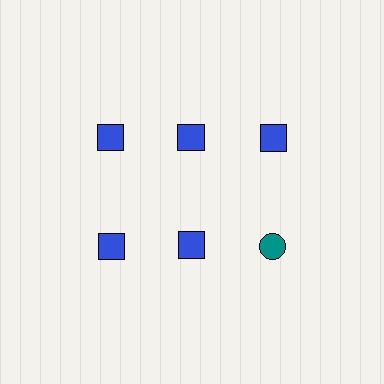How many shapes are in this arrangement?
There are 6 shapes arranged in a grid pattern.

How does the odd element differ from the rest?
It differs in both color (teal instead of blue) and shape (circle instead of square).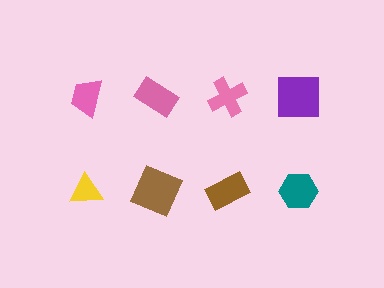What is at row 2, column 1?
A yellow triangle.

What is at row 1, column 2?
A pink rectangle.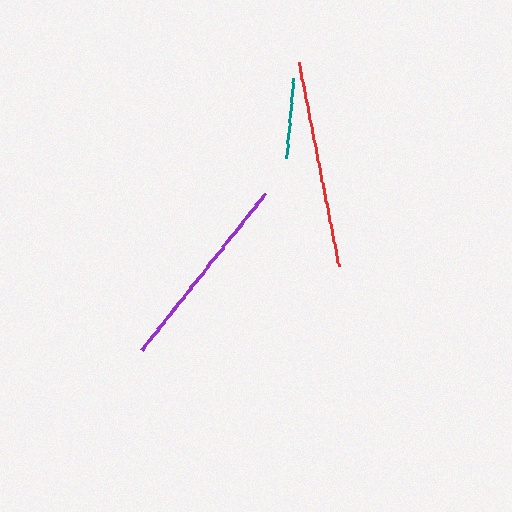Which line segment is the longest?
The red line is the longest at approximately 208 pixels.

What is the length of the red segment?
The red segment is approximately 208 pixels long.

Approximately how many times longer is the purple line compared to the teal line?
The purple line is approximately 2.5 times the length of the teal line.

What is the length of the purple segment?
The purple segment is approximately 199 pixels long.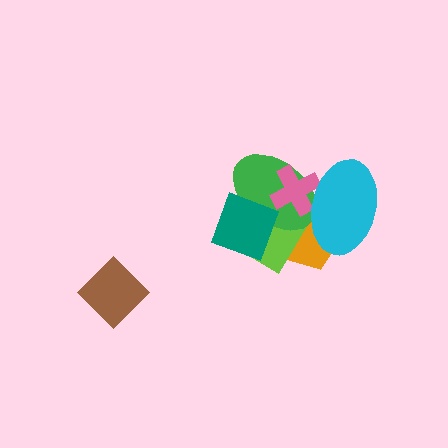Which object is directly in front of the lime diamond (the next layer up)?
The green ellipse is directly in front of the lime diamond.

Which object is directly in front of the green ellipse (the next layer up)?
The pink cross is directly in front of the green ellipse.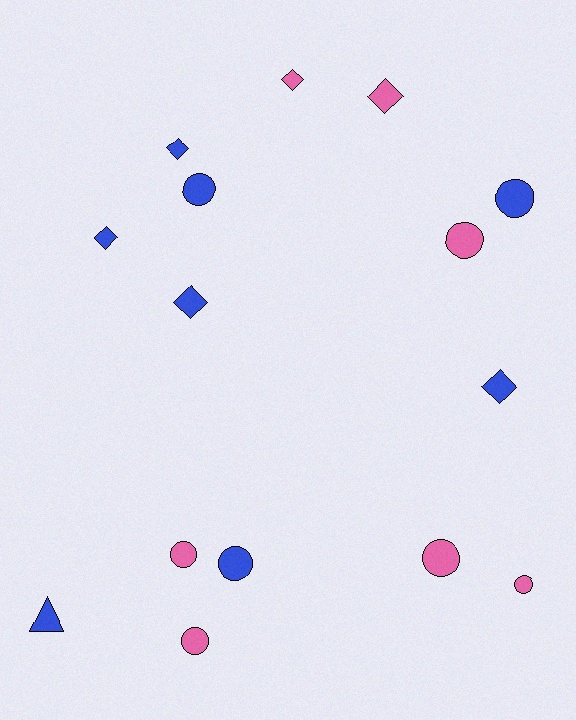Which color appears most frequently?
Blue, with 8 objects.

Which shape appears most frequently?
Circle, with 8 objects.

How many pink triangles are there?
There are no pink triangles.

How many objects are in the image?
There are 15 objects.